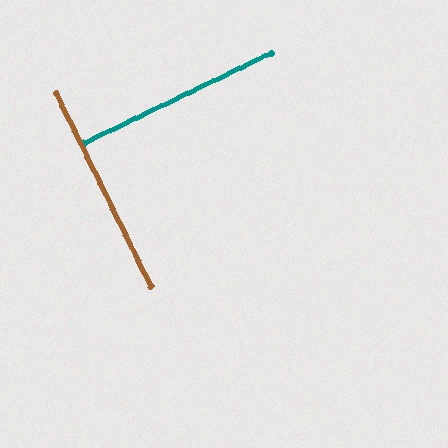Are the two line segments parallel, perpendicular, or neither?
Perpendicular — they meet at approximately 90°.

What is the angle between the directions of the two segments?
Approximately 90 degrees.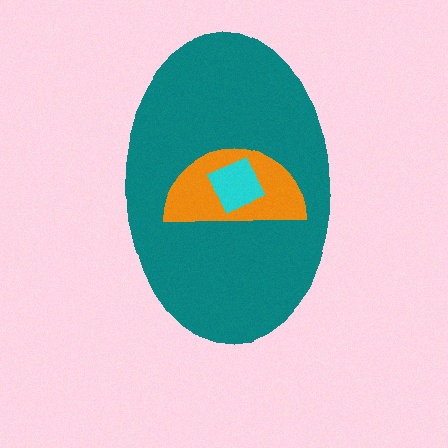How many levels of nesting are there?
3.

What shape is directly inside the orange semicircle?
The cyan square.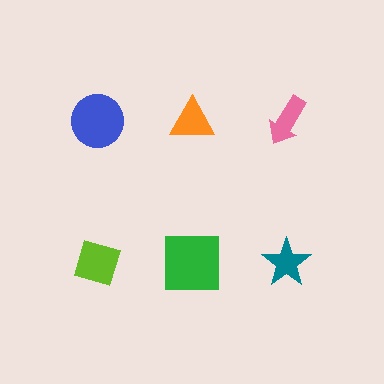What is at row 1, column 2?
An orange triangle.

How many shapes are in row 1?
3 shapes.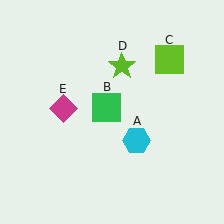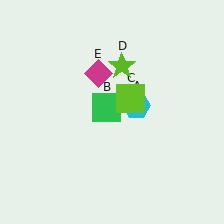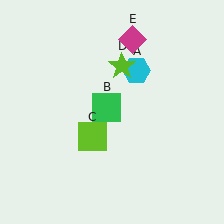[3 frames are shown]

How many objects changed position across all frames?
3 objects changed position: cyan hexagon (object A), lime square (object C), magenta diamond (object E).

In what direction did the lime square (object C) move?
The lime square (object C) moved down and to the left.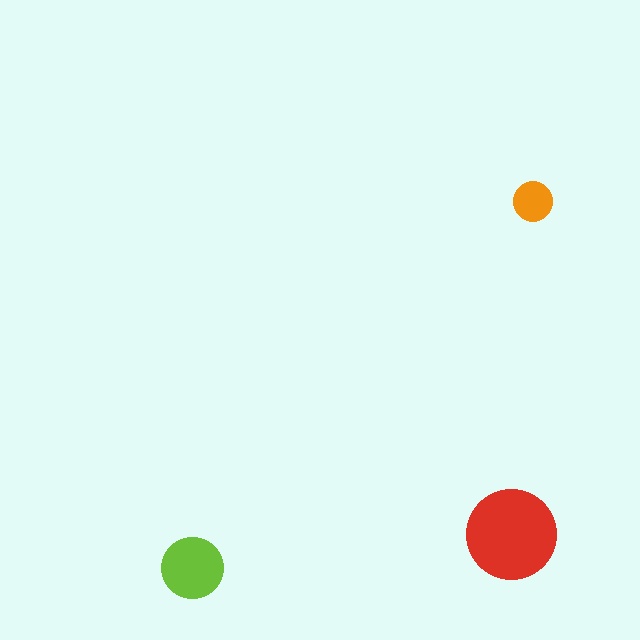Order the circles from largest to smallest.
the red one, the lime one, the orange one.